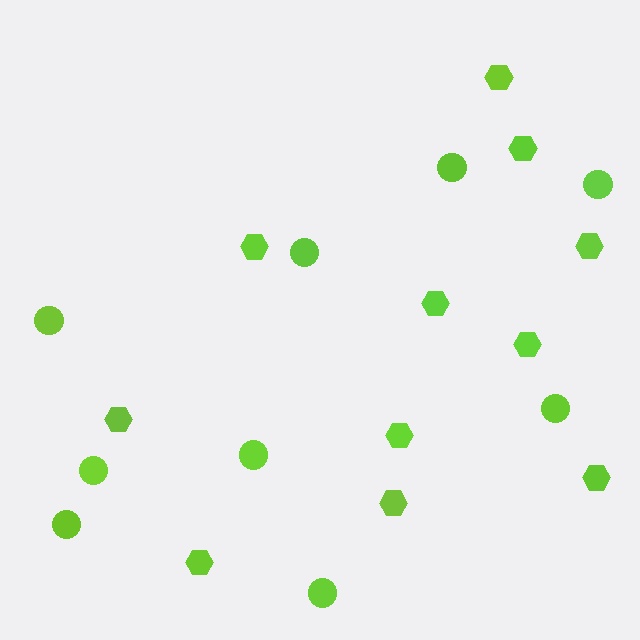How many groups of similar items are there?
There are 2 groups: one group of circles (9) and one group of hexagons (11).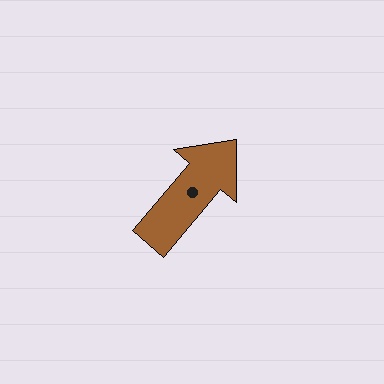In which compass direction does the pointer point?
Northeast.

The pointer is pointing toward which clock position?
Roughly 1 o'clock.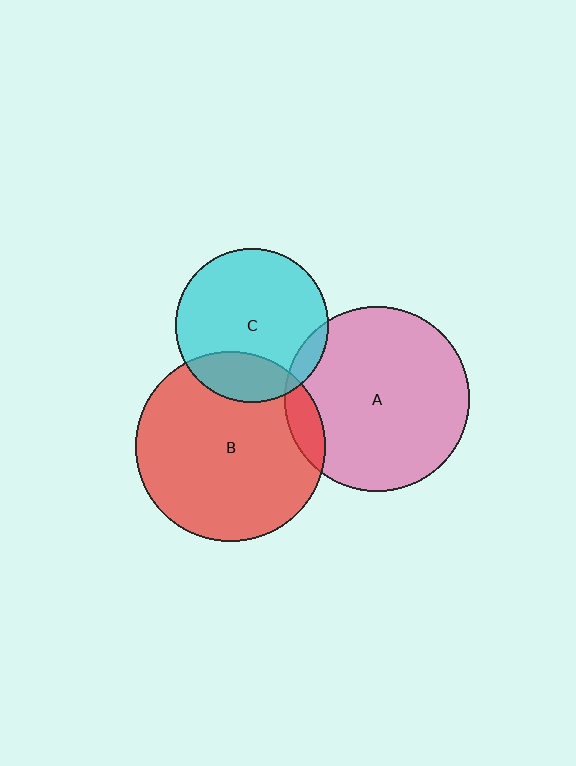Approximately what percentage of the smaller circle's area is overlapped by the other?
Approximately 10%.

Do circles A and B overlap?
Yes.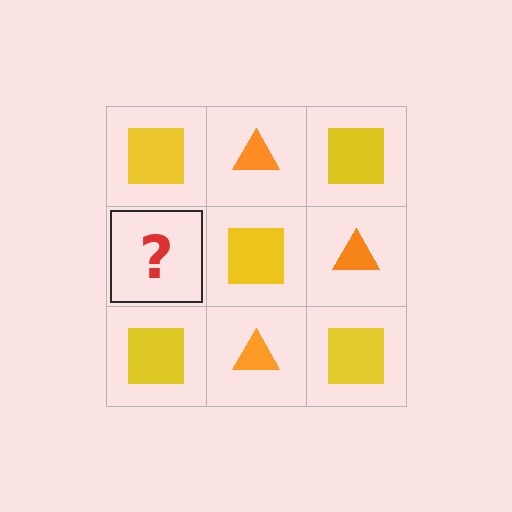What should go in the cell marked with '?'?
The missing cell should contain an orange triangle.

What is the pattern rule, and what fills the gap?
The rule is that it alternates yellow square and orange triangle in a checkerboard pattern. The gap should be filled with an orange triangle.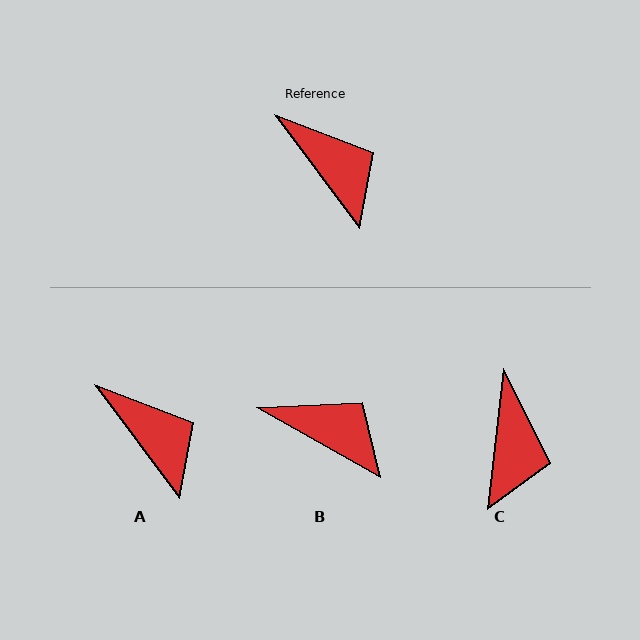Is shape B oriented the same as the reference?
No, it is off by about 24 degrees.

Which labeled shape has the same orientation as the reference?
A.